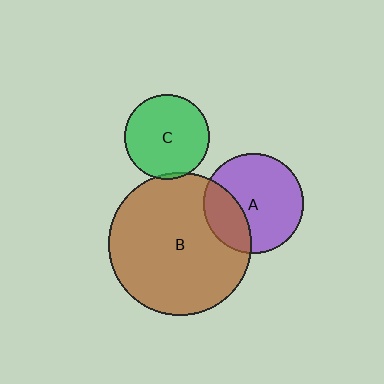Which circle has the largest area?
Circle B (brown).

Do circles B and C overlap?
Yes.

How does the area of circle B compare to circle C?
Approximately 2.8 times.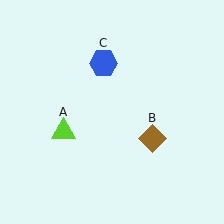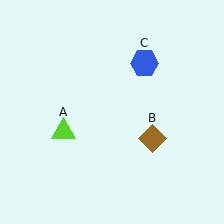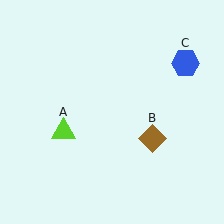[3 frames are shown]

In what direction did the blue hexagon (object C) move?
The blue hexagon (object C) moved right.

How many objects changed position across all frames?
1 object changed position: blue hexagon (object C).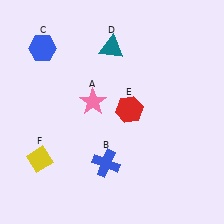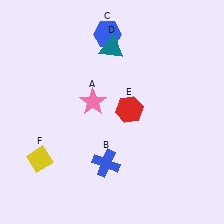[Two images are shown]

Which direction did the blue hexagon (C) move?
The blue hexagon (C) moved right.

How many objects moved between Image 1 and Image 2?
1 object moved between the two images.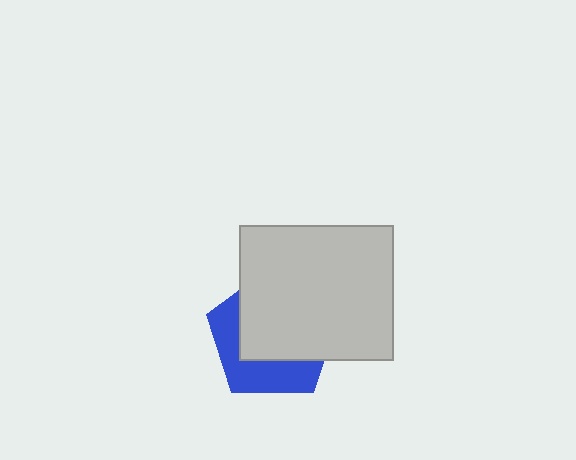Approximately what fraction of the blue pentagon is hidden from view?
Roughly 61% of the blue pentagon is hidden behind the light gray rectangle.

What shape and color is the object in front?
The object in front is a light gray rectangle.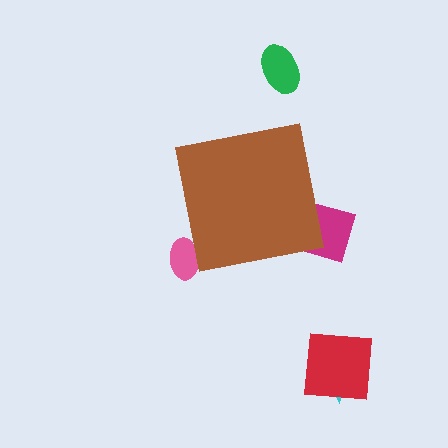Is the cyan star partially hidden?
No, the cyan star is fully visible.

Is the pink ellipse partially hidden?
Yes, the pink ellipse is partially hidden behind the brown square.